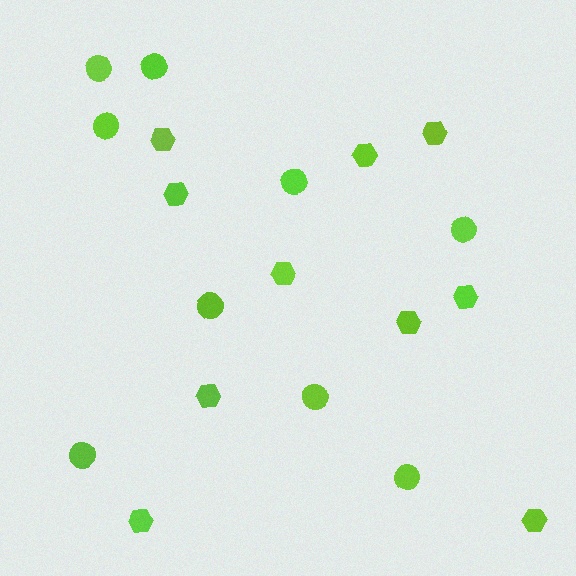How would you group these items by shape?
There are 2 groups: one group of circles (9) and one group of hexagons (10).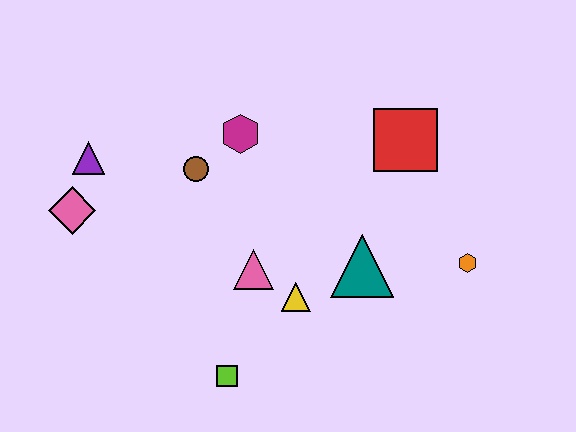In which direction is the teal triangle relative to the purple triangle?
The teal triangle is to the right of the purple triangle.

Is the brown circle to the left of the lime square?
Yes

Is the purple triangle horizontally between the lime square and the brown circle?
No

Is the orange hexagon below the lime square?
No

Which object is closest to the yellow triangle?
The pink triangle is closest to the yellow triangle.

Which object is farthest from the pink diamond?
The orange hexagon is farthest from the pink diamond.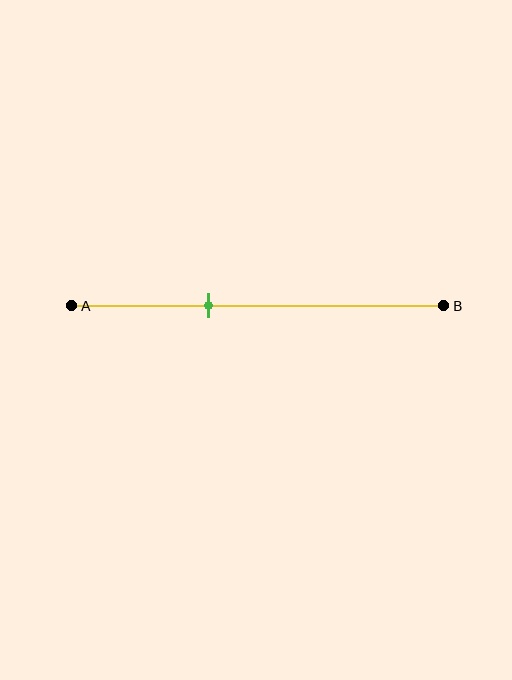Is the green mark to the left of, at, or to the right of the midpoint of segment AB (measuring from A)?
The green mark is to the left of the midpoint of segment AB.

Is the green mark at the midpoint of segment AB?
No, the mark is at about 35% from A, not at the 50% midpoint.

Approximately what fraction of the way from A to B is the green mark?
The green mark is approximately 35% of the way from A to B.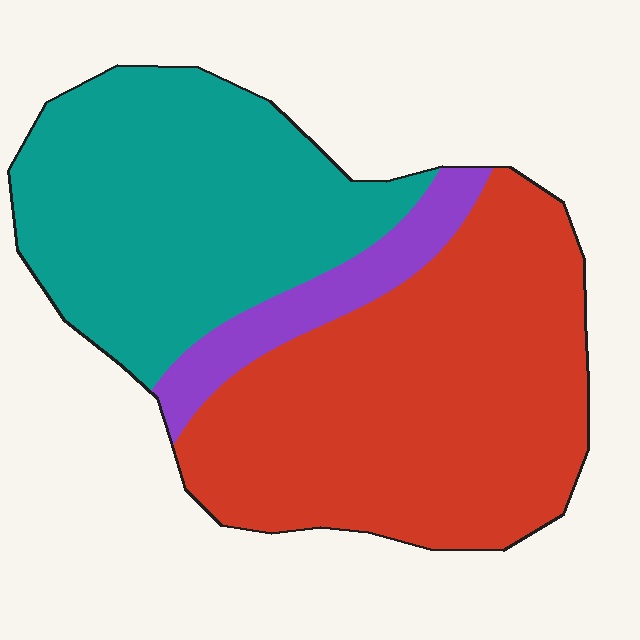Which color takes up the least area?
Purple, at roughly 10%.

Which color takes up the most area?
Red, at roughly 50%.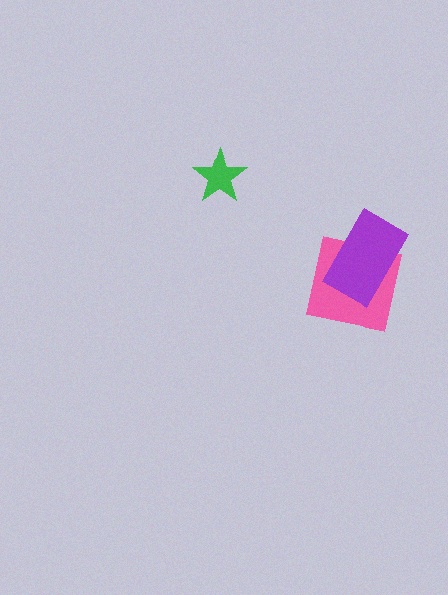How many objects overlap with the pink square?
1 object overlaps with the pink square.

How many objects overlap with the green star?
0 objects overlap with the green star.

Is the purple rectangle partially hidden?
No, no other shape covers it.